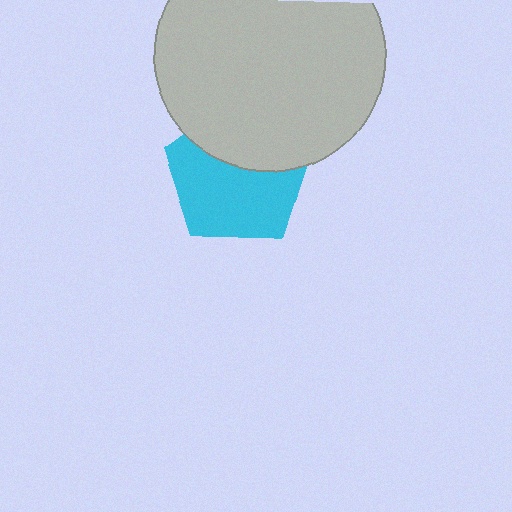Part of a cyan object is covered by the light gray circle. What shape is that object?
It is a pentagon.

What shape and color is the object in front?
The object in front is a light gray circle.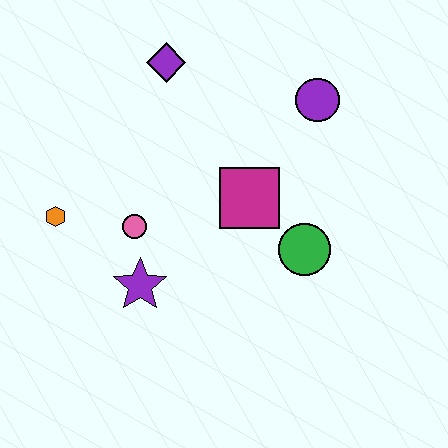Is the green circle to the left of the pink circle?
No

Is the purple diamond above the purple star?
Yes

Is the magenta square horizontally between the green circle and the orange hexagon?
Yes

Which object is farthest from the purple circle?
The orange hexagon is farthest from the purple circle.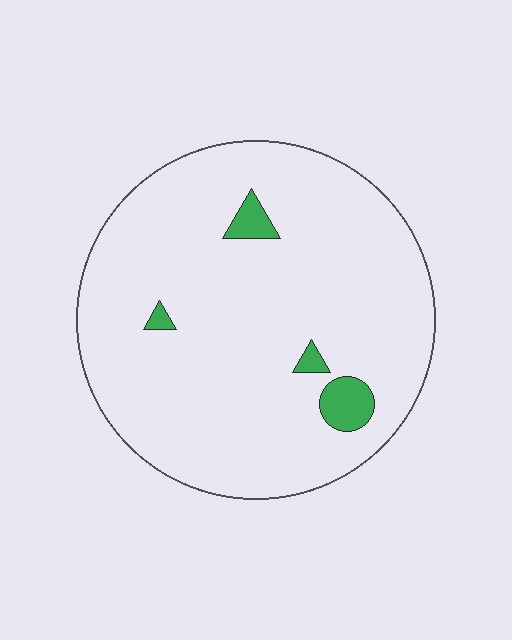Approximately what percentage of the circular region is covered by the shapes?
Approximately 5%.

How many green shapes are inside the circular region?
4.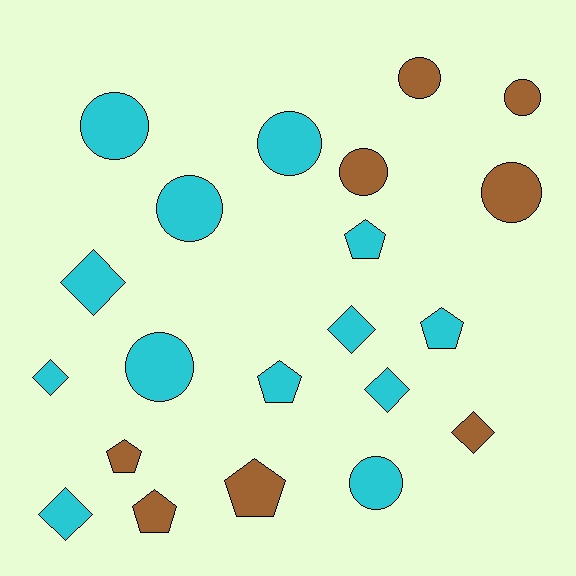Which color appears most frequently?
Cyan, with 13 objects.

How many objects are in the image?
There are 21 objects.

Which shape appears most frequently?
Circle, with 9 objects.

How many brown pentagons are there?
There are 3 brown pentagons.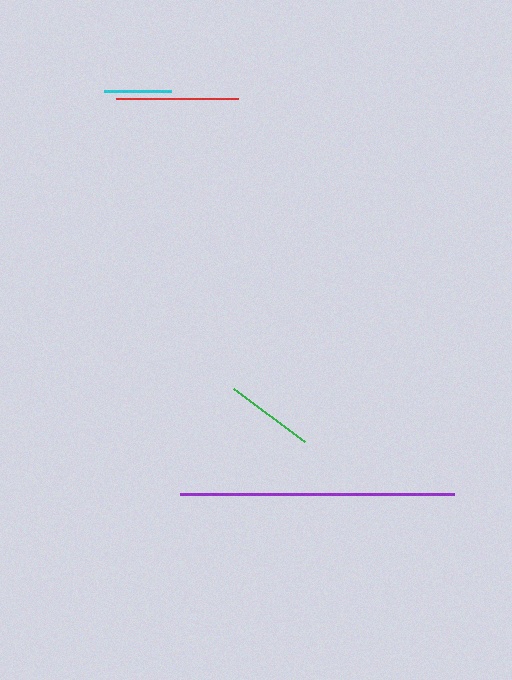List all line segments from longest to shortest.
From longest to shortest: purple, red, green, cyan.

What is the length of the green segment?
The green segment is approximately 89 pixels long.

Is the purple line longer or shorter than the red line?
The purple line is longer than the red line.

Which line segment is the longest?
The purple line is the longest at approximately 274 pixels.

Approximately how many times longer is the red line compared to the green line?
The red line is approximately 1.4 times the length of the green line.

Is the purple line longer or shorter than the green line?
The purple line is longer than the green line.